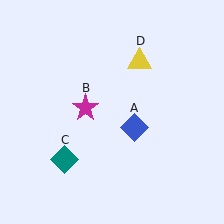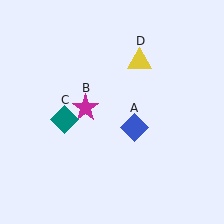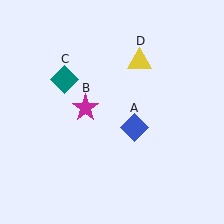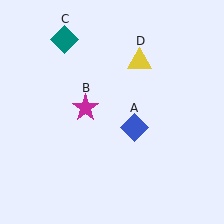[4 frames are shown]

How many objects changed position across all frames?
1 object changed position: teal diamond (object C).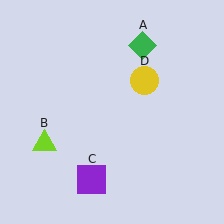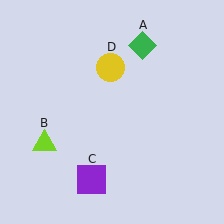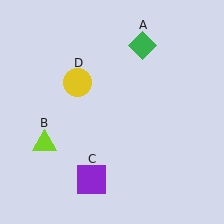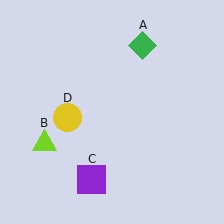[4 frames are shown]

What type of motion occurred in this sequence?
The yellow circle (object D) rotated counterclockwise around the center of the scene.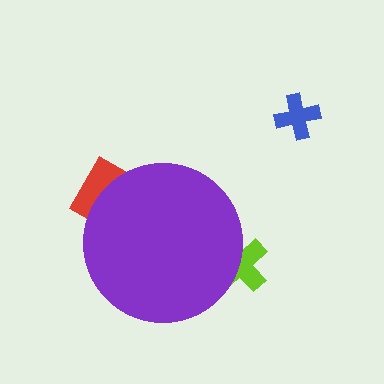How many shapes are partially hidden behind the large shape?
2 shapes are partially hidden.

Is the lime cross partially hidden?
Yes, the lime cross is partially hidden behind the purple circle.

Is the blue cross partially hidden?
No, the blue cross is fully visible.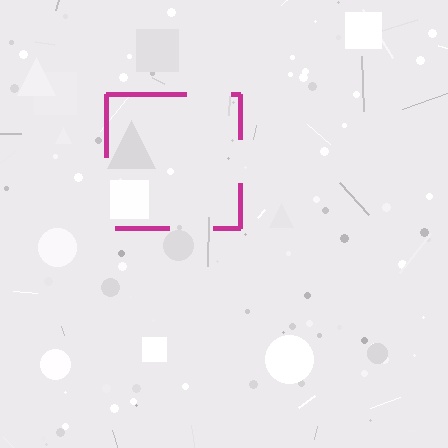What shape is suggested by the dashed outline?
The dashed outline suggests a square.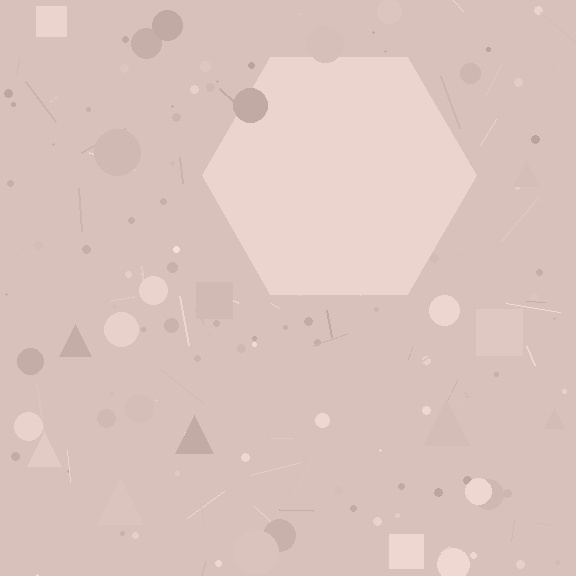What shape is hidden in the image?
A hexagon is hidden in the image.